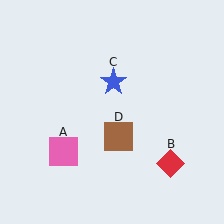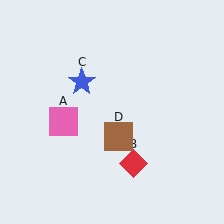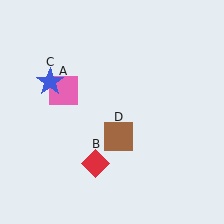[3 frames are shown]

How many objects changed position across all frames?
3 objects changed position: pink square (object A), red diamond (object B), blue star (object C).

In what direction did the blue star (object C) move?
The blue star (object C) moved left.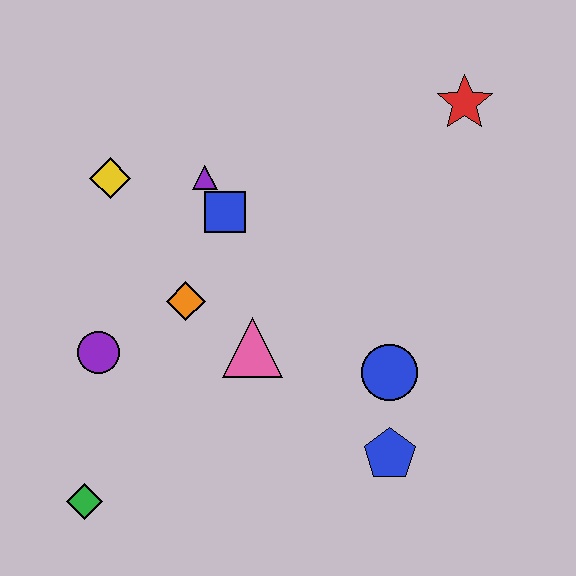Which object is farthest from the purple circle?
The red star is farthest from the purple circle.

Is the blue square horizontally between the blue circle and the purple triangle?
Yes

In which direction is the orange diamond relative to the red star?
The orange diamond is to the left of the red star.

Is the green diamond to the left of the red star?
Yes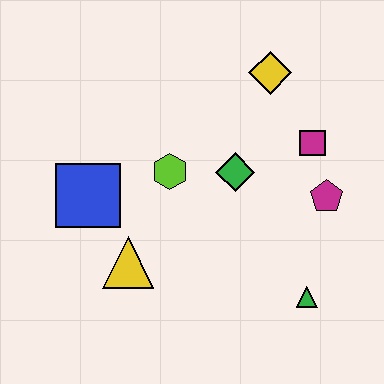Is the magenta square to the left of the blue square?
No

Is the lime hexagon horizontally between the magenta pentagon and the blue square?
Yes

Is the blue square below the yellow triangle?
No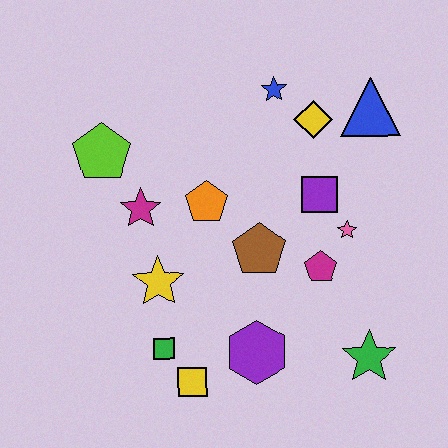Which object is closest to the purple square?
The pink star is closest to the purple square.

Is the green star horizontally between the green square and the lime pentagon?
No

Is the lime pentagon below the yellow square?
No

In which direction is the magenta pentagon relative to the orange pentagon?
The magenta pentagon is to the right of the orange pentagon.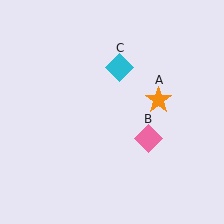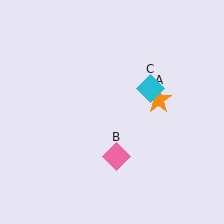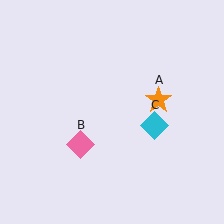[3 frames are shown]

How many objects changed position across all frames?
2 objects changed position: pink diamond (object B), cyan diamond (object C).